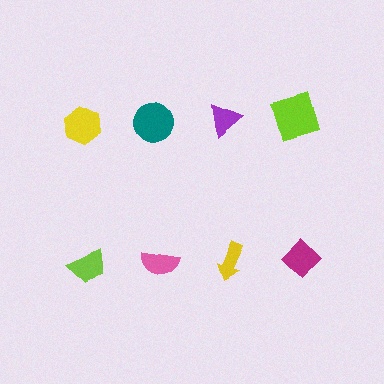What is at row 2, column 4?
A magenta diamond.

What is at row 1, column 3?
A purple triangle.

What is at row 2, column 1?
A lime trapezoid.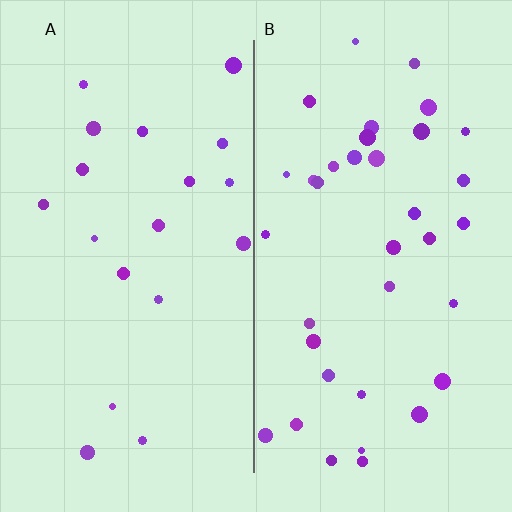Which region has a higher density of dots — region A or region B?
B (the right).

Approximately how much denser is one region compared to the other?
Approximately 1.9× — region B over region A.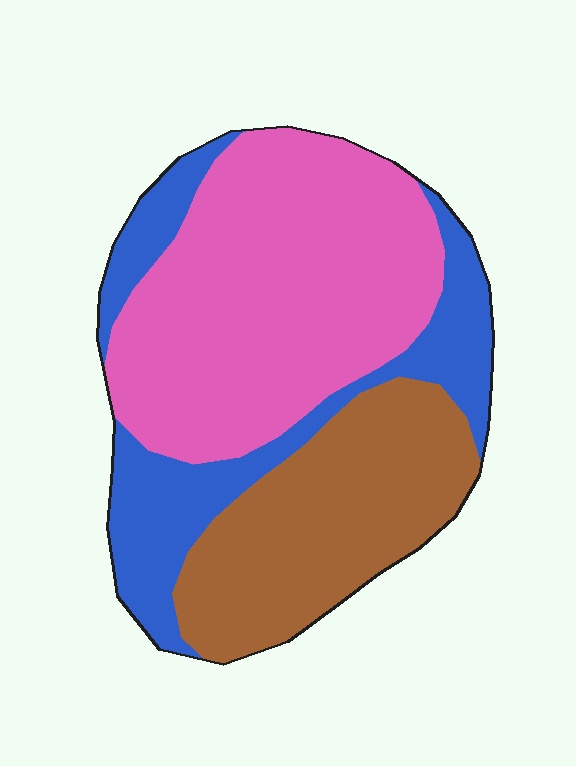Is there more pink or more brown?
Pink.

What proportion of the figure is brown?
Brown takes up between a sixth and a third of the figure.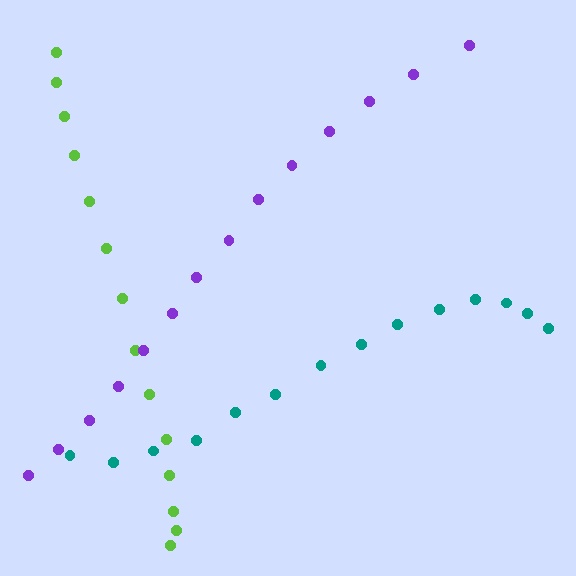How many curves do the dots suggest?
There are 3 distinct paths.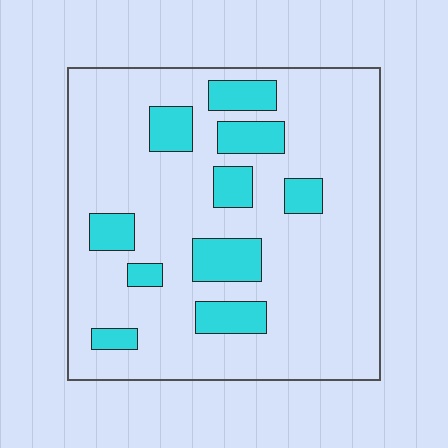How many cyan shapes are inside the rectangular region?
10.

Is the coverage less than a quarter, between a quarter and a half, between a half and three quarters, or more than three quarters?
Less than a quarter.